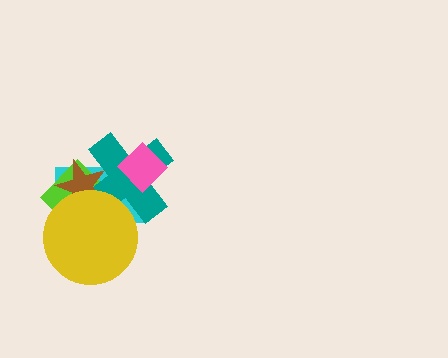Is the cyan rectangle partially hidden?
Yes, it is partially covered by another shape.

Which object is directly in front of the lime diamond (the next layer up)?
The teal cross is directly in front of the lime diamond.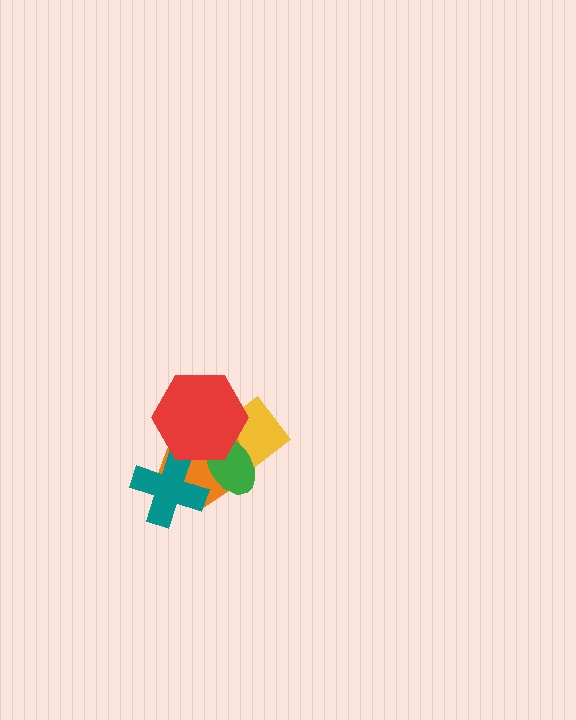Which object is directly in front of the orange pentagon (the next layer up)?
The green ellipse is directly in front of the orange pentagon.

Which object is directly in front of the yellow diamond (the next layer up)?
The orange pentagon is directly in front of the yellow diamond.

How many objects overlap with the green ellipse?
3 objects overlap with the green ellipse.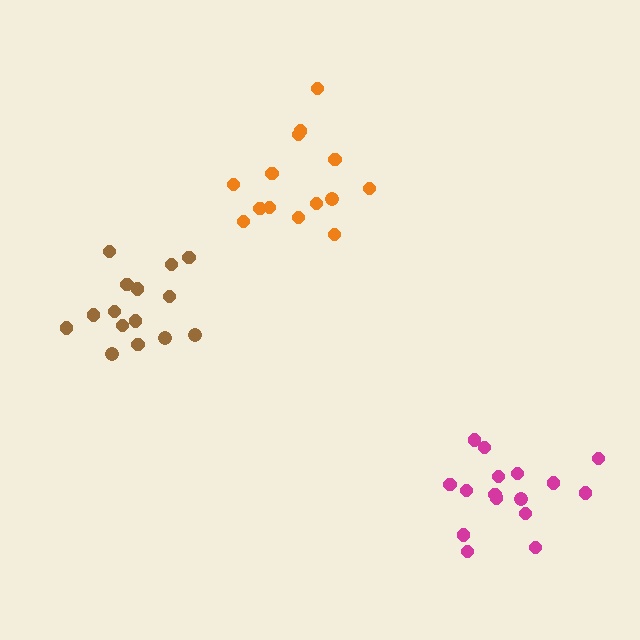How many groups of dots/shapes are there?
There are 3 groups.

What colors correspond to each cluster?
The clusters are colored: magenta, brown, orange.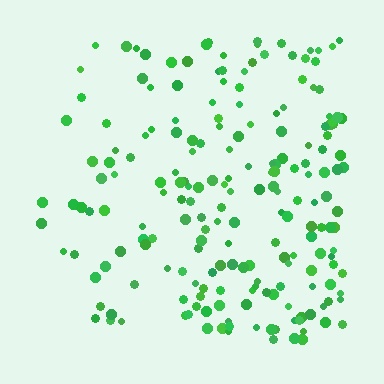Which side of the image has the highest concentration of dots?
The right.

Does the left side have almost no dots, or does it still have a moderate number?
Still a moderate number, just noticeably fewer than the right.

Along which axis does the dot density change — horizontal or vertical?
Horizontal.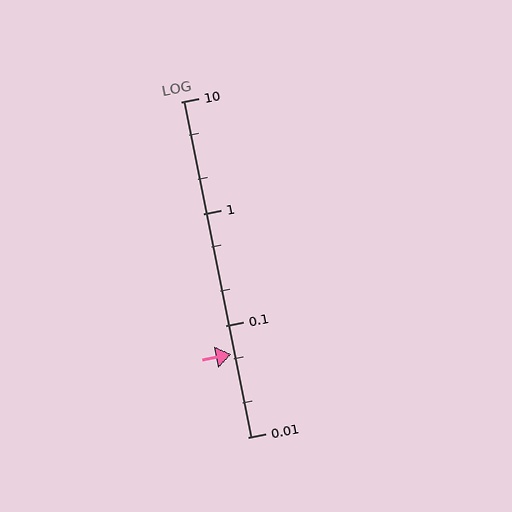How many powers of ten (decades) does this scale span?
The scale spans 3 decades, from 0.01 to 10.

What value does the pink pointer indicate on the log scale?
The pointer indicates approximately 0.055.